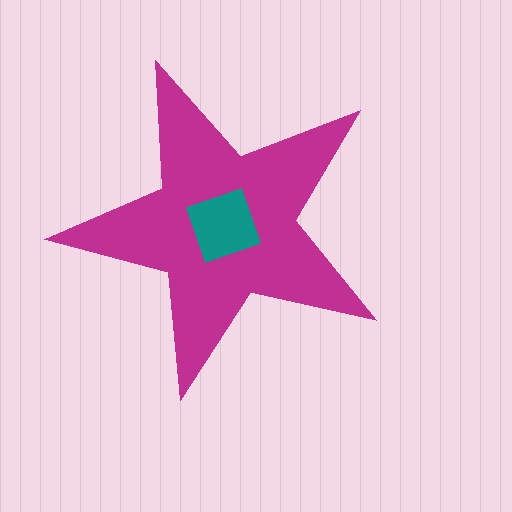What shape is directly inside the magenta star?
The teal square.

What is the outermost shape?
The magenta star.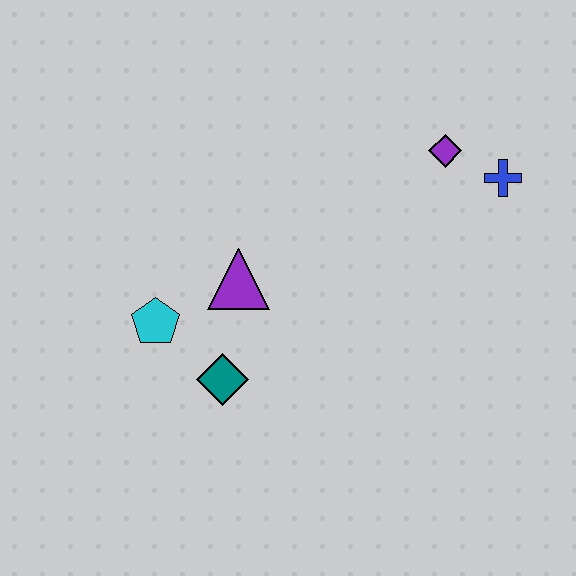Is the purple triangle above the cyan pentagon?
Yes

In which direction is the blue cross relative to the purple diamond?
The blue cross is to the right of the purple diamond.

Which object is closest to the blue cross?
The purple diamond is closest to the blue cross.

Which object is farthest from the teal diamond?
The blue cross is farthest from the teal diamond.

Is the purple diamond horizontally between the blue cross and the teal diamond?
Yes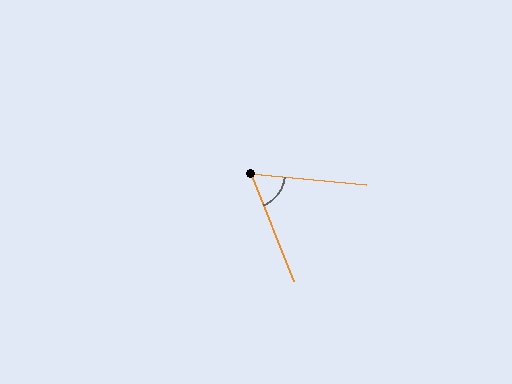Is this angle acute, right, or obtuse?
It is acute.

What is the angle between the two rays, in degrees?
Approximately 63 degrees.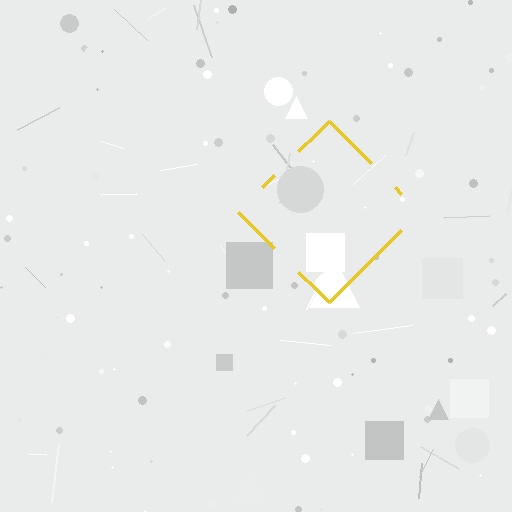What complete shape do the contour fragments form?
The contour fragments form a diamond.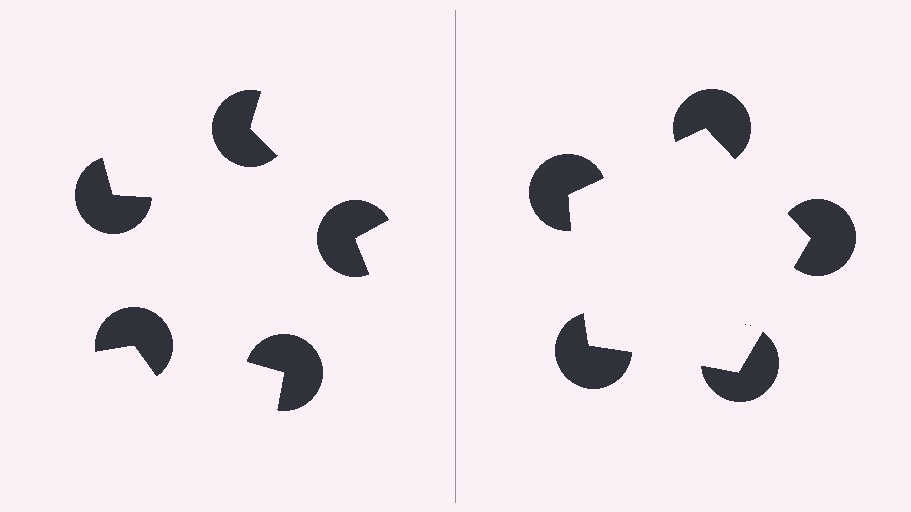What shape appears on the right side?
An illusory pentagon.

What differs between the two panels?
The pac-man discs are positioned identically on both sides; only the wedge orientations differ. On the right they align to a pentagon; on the left they are misaligned.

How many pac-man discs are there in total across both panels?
10 — 5 on each side.